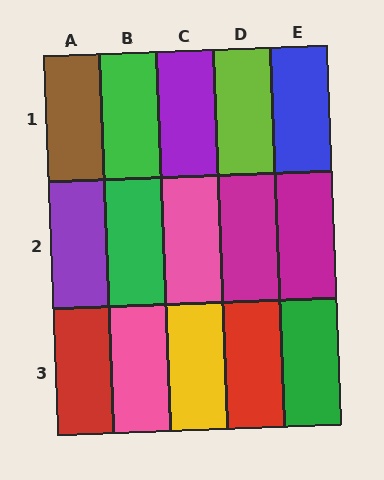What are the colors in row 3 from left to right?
Red, pink, yellow, red, green.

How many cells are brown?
1 cell is brown.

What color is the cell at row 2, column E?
Magenta.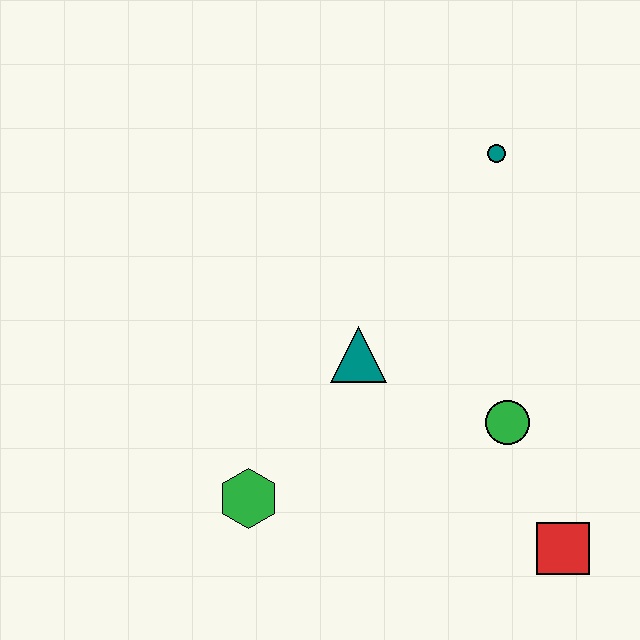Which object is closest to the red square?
The green circle is closest to the red square.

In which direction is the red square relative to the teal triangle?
The red square is to the right of the teal triangle.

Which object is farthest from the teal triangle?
The red square is farthest from the teal triangle.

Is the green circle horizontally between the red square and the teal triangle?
Yes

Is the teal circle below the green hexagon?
No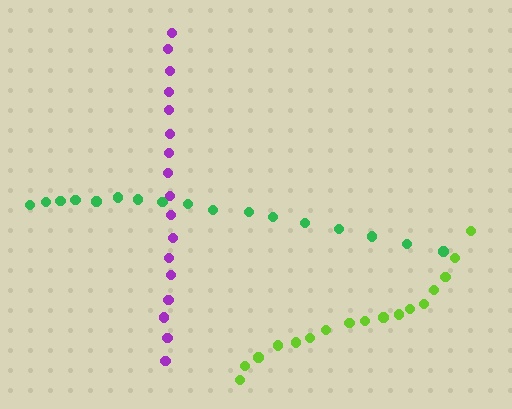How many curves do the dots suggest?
There are 3 distinct paths.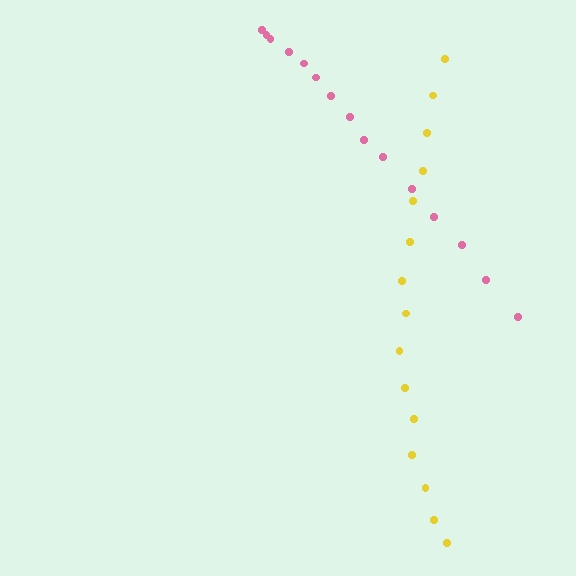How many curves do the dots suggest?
There are 2 distinct paths.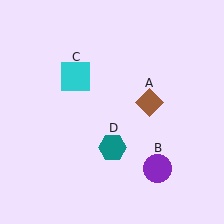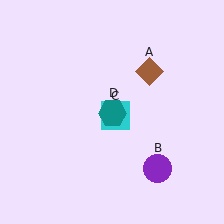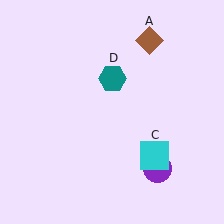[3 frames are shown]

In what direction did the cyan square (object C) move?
The cyan square (object C) moved down and to the right.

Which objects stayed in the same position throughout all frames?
Purple circle (object B) remained stationary.